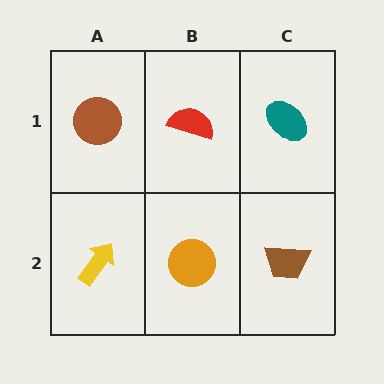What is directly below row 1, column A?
A yellow arrow.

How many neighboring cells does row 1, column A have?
2.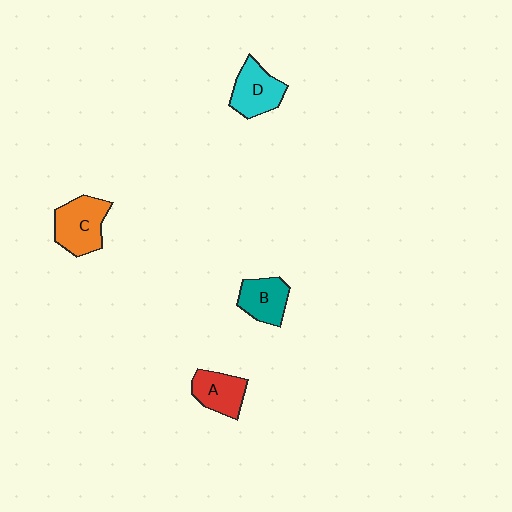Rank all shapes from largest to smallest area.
From largest to smallest: C (orange), D (cyan), B (teal), A (red).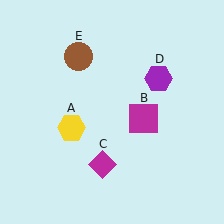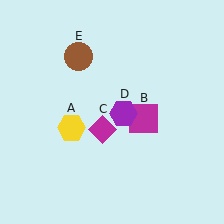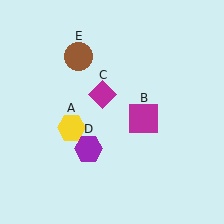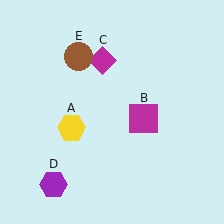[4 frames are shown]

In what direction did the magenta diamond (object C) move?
The magenta diamond (object C) moved up.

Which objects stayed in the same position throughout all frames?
Yellow hexagon (object A) and magenta square (object B) and brown circle (object E) remained stationary.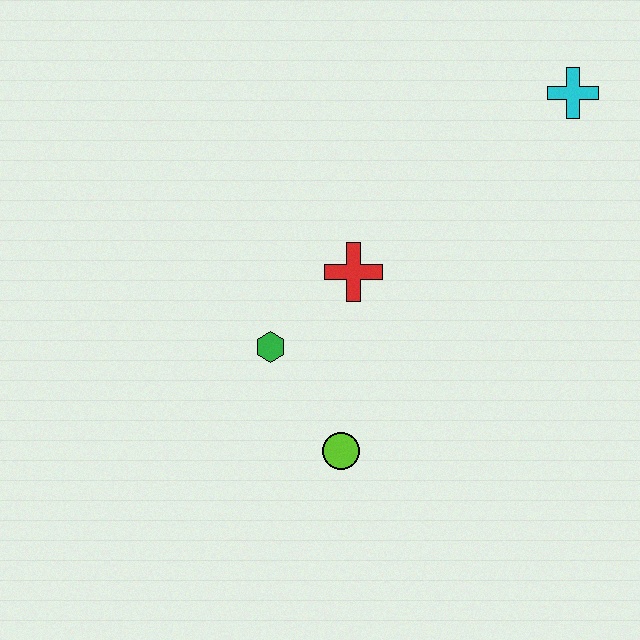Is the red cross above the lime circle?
Yes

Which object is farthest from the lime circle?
The cyan cross is farthest from the lime circle.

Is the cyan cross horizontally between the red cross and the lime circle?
No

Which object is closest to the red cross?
The green hexagon is closest to the red cross.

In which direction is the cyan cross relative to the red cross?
The cyan cross is to the right of the red cross.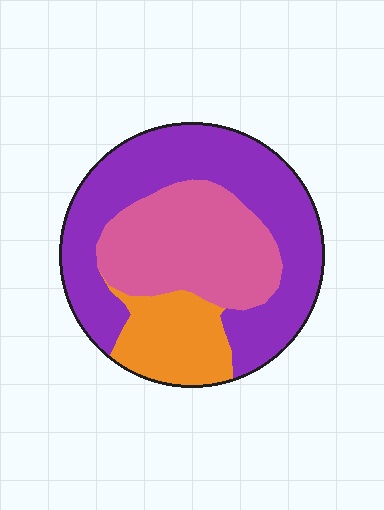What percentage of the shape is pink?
Pink takes up about one third (1/3) of the shape.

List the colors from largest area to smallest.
From largest to smallest: purple, pink, orange.